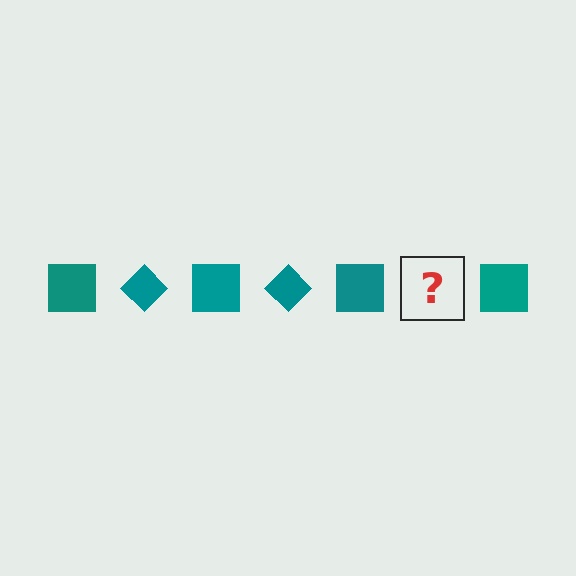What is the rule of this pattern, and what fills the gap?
The rule is that the pattern cycles through square, diamond shapes in teal. The gap should be filled with a teal diamond.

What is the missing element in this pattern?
The missing element is a teal diamond.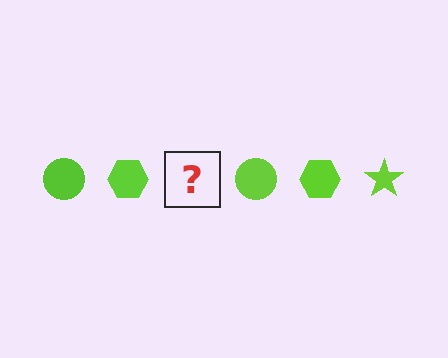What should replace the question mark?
The question mark should be replaced with a lime star.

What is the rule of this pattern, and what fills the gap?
The rule is that the pattern cycles through circle, hexagon, star shapes in lime. The gap should be filled with a lime star.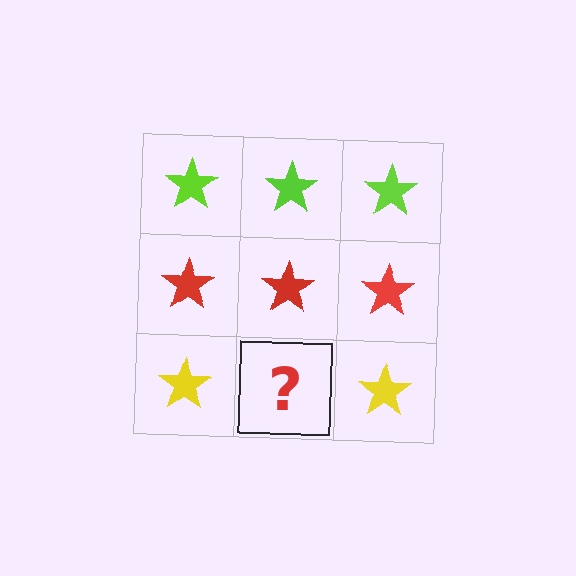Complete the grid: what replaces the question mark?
The question mark should be replaced with a yellow star.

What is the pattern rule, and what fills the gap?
The rule is that each row has a consistent color. The gap should be filled with a yellow star.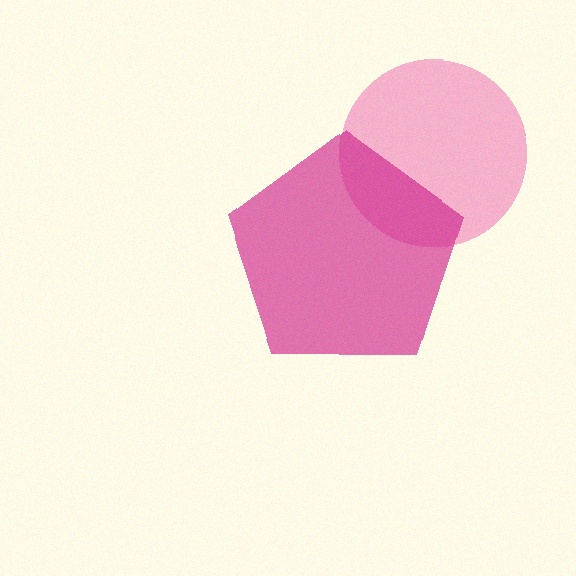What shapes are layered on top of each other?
The layered shapes are: a pink circle, a magenta pentagon.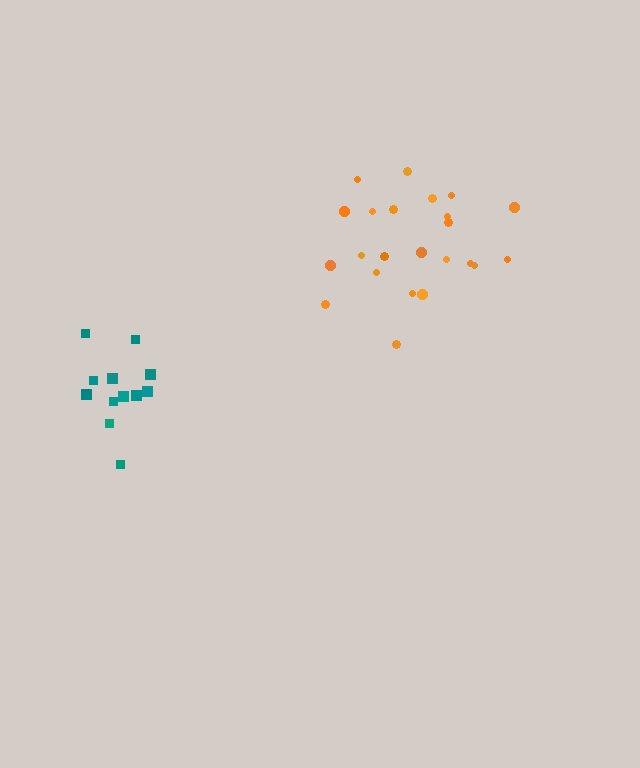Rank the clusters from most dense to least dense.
orange, teal.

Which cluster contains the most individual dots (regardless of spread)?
Orange (23).